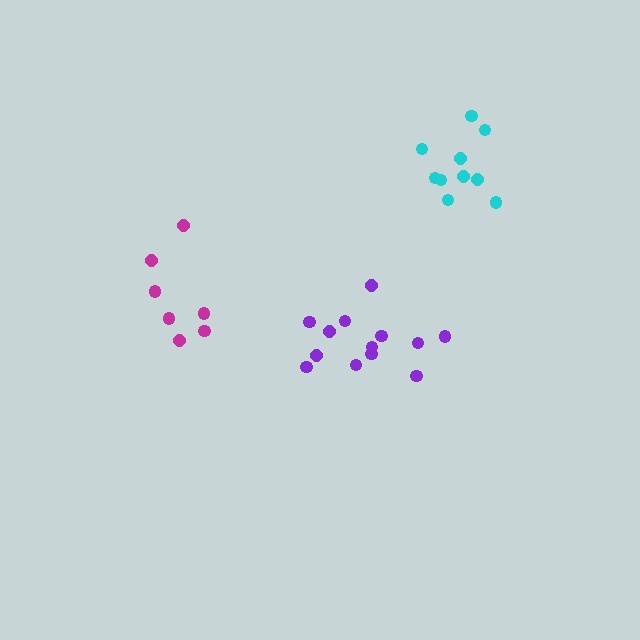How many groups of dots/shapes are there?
There are 3 groups.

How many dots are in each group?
Group 1: 13 dots, Group 2: 7 dots, Group 3: 10 dots (30 total).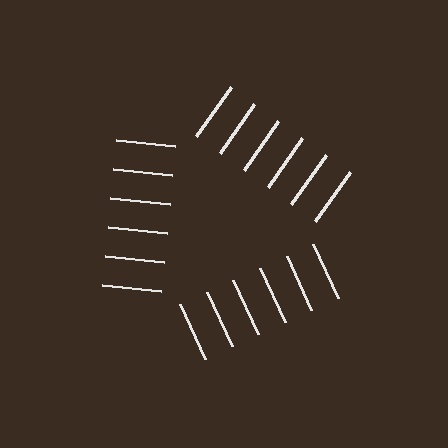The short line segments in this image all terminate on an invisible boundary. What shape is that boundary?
An illusory triangle — the line segments terminate on its edges but no continuous stroke is drawn.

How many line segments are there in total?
18 — 6 along each of the 3 edges.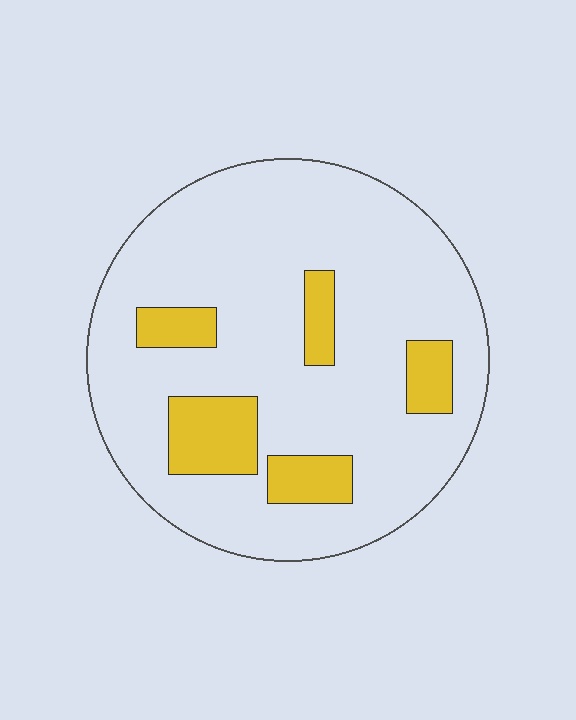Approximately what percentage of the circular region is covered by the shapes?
Approximately 15%.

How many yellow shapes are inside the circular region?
5.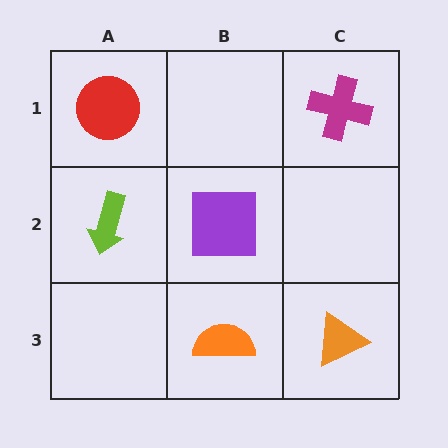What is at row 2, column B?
A purple square.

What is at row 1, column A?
A red circle.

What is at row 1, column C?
A magenta cross.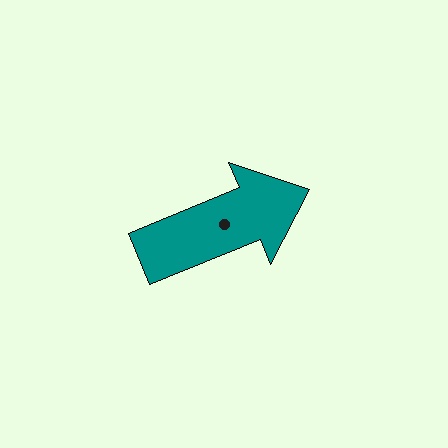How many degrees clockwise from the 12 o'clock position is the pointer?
Approximately 68 degrees.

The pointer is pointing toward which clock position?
Roughly 2 o'clock.